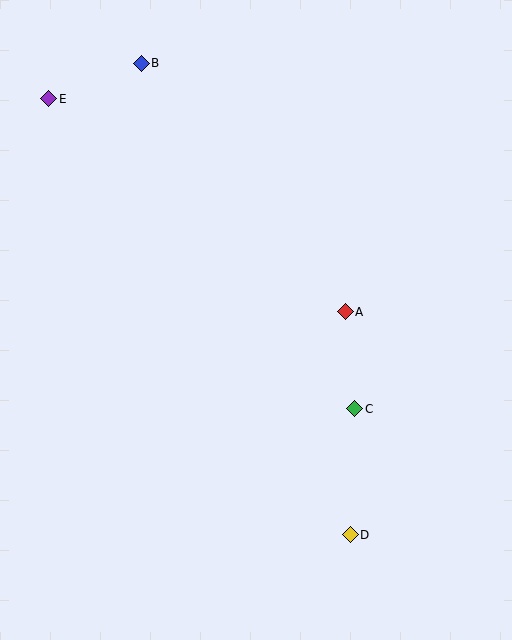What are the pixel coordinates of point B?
Point B is at (141, 63).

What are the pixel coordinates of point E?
Point E is at (49, 99).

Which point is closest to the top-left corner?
Point E is closest to the top-left corner.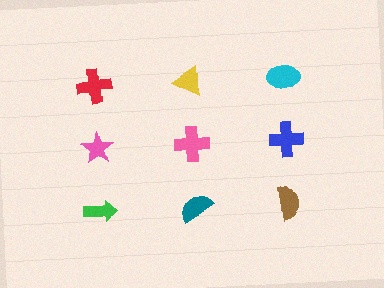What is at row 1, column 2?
A yellow triangle.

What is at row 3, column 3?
A brown semicircle.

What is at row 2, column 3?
A blue cross.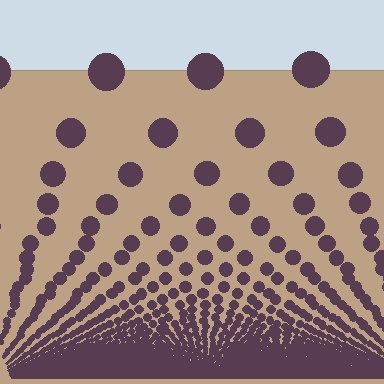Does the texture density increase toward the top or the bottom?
Density increases toward the bottom.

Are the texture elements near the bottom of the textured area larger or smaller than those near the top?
Smaller. The gradient is inverted — elements near the bottom are smaller and denser.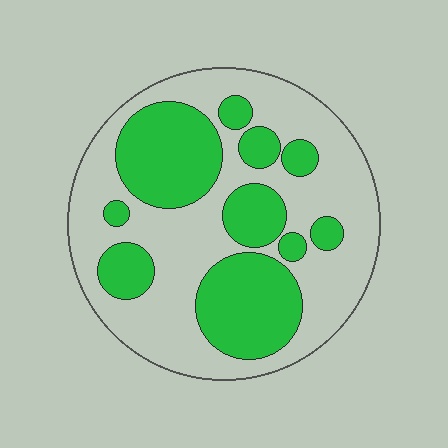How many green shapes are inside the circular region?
10.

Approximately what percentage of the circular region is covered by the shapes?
Approximately 40%.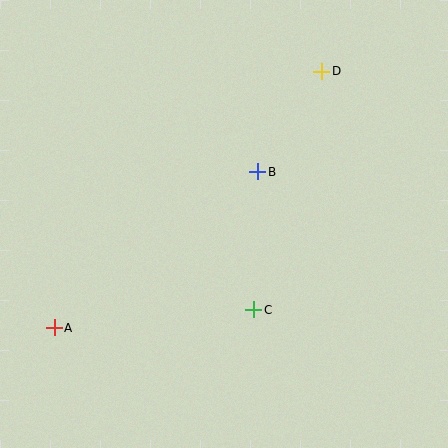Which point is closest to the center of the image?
Point B at (258, 172) is closest to the center.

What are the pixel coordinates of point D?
Point D is at (322, 71).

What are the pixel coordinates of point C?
Point C is at (254, 310).